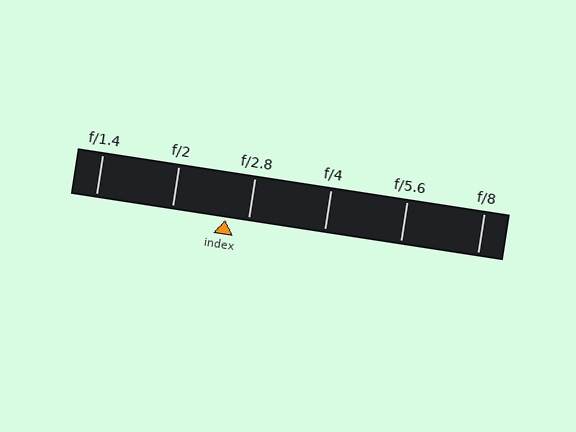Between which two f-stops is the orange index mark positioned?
The index mark is between f/2 and f/2.8.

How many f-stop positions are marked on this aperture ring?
There are 6 f-stop positions marked.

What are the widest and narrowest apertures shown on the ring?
The widest aperture shown is f/1.4 and the narrowest is f/8.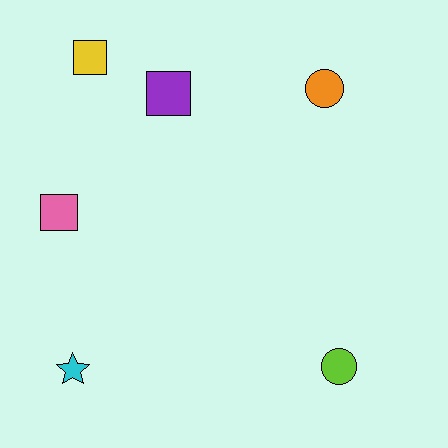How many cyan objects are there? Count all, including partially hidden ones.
There is 1 cyan object.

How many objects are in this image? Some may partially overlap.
There are 6 objects.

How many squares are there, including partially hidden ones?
There are 3 squares.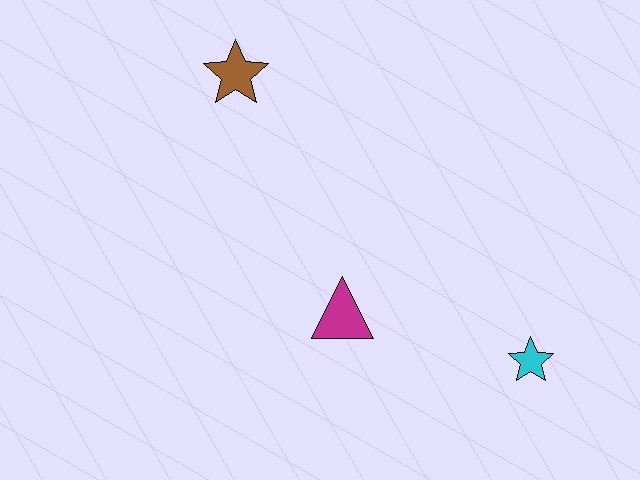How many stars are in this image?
There are 2 stars.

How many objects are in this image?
There are 3 objects.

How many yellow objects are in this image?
There are no yellow objects.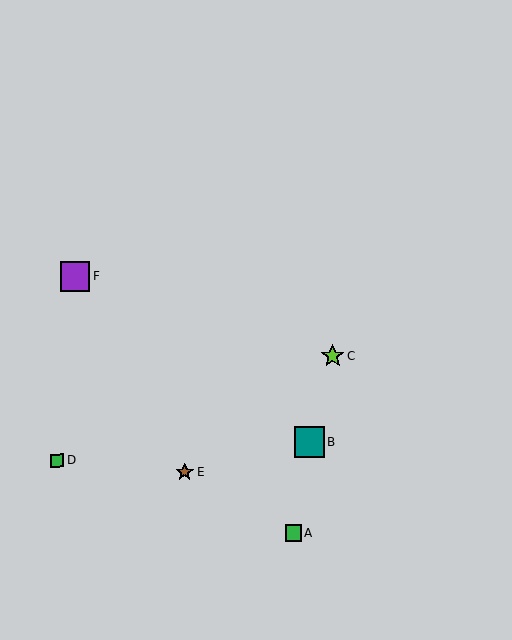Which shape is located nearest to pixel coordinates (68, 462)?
The green square (labeled D) at (57, 460) is nearest to that location.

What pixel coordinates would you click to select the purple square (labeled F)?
Click at (75, 277) to select the purple square F.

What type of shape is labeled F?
Shape F is a purple square.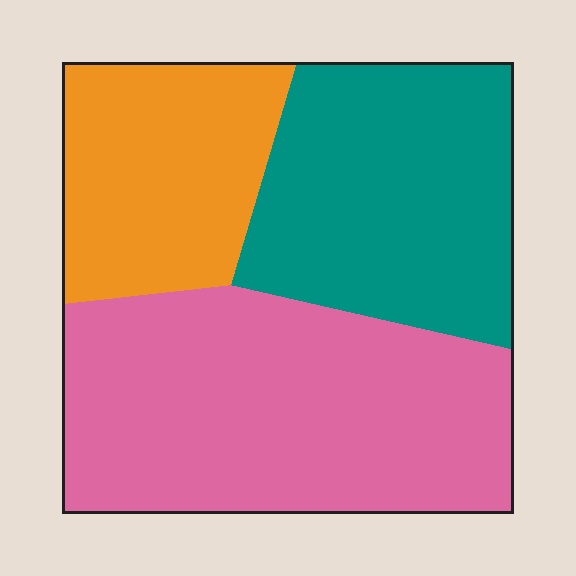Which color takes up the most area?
Pink, at roughly 45%.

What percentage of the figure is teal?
Teal covers about 30% of the figure.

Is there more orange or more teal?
Teal.